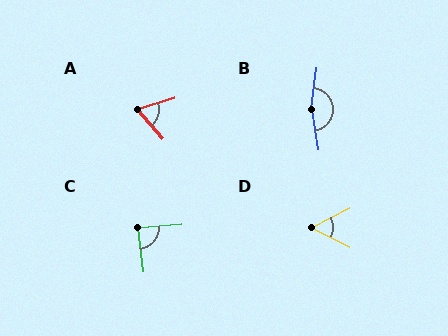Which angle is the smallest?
D, at approximately 54 degrees.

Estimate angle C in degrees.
Approximately 88 degrees.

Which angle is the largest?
B, at approximately 164 degrees.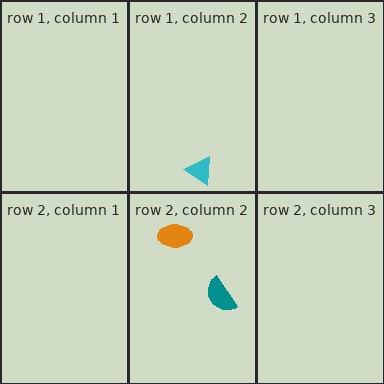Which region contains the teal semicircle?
The row 2, column 2 region.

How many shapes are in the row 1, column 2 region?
1.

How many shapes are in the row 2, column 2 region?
2.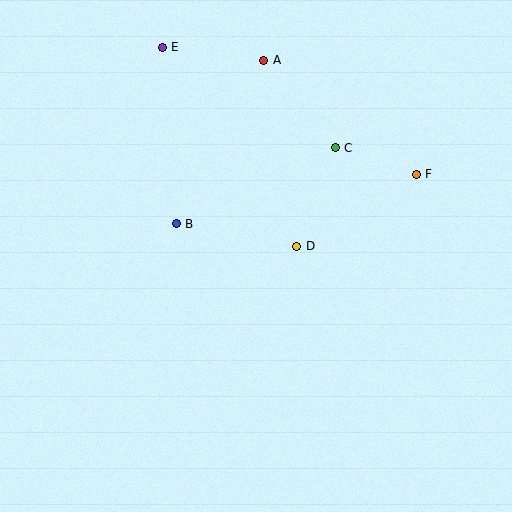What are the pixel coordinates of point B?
Point B is at (176, 224).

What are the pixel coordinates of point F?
Point F is at (416, 174).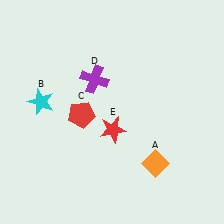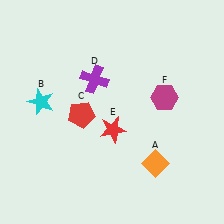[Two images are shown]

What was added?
A magenta hexagon (F) was added in Image 2.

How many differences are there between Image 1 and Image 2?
There is 1 difference between the two images.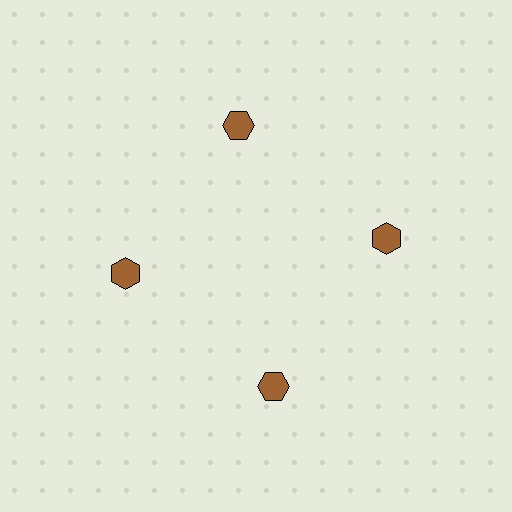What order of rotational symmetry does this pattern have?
This pattern has 4-fold rotational symmetry.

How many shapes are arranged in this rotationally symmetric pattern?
There are 4 shapes, arranged in 4 groups of 1.